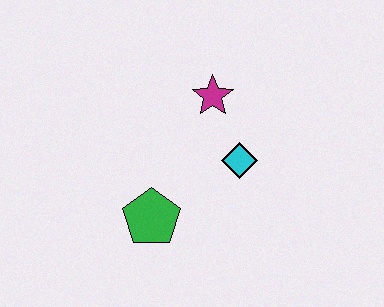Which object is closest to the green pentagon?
The cyan diamond is closest to the green pentagon.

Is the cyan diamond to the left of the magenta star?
No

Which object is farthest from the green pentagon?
The magenta star is farthest from the green pentagon.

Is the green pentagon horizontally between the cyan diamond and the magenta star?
No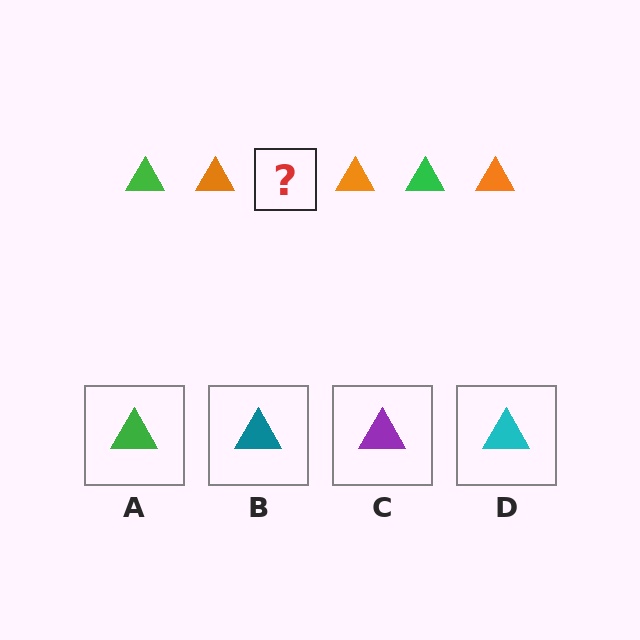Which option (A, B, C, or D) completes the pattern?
A.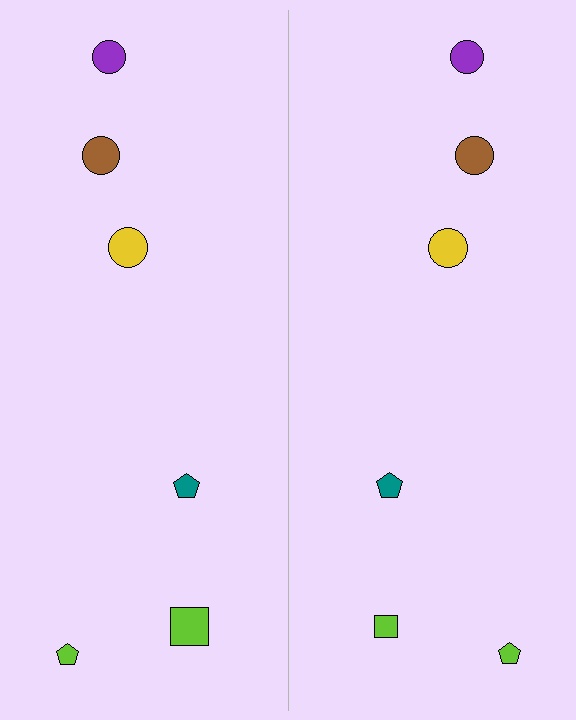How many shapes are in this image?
There are 12 shapes in this image.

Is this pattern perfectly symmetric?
No, the pattern is not perfectly symmetric. The lime square on the right side has a different size than its mirror counterpart.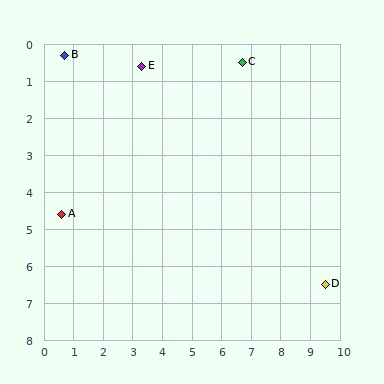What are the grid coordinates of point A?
Point A is at approximately (0.6, 4.6).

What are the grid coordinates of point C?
Point C is at approximately (6.7, 0.5).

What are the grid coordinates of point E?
Point E is at approximately (3.3, 0.6).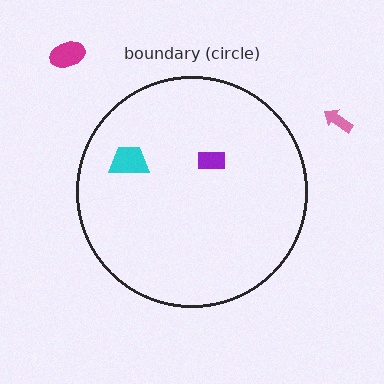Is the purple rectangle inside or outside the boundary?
Inside.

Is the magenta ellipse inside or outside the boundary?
Outside.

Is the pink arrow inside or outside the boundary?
Outside.